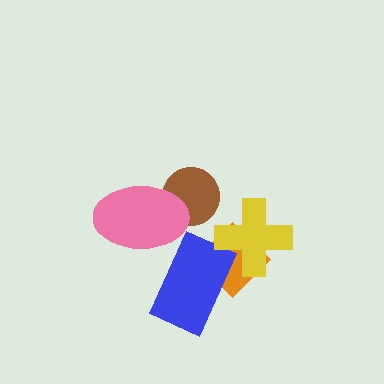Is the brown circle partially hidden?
Yes, it is partially covered by another shape.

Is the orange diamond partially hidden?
Yes, it is partially covered by another shape.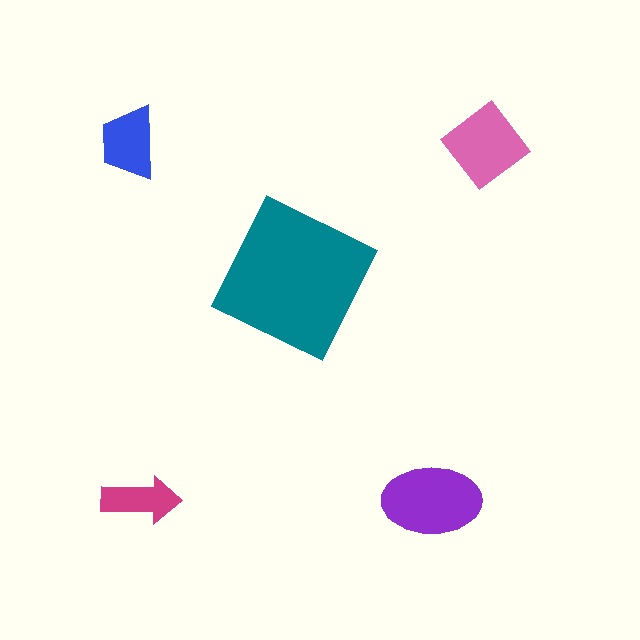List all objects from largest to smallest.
The teal square, the purple ellipse, the pink diamond, the blue trapezoid, the magenta arrow.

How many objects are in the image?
There are 5 objects in the image.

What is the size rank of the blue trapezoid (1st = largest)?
4th.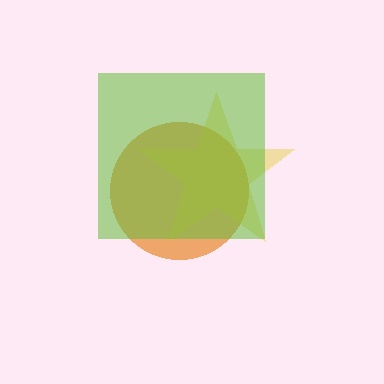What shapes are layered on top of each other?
The layered shapes are: an orange circle, a yellow star, a lime square.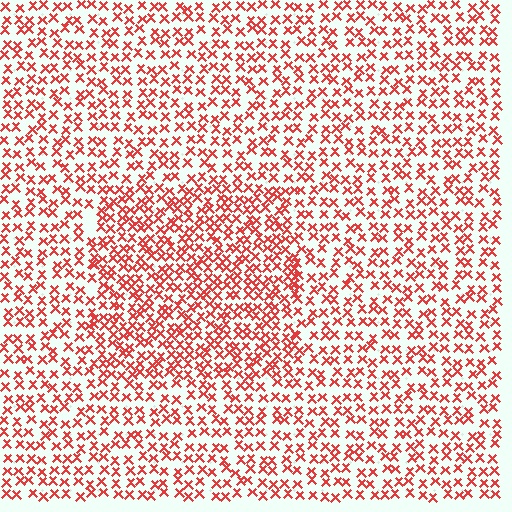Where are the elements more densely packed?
The elements are more densely packed inside the rectangle boundary.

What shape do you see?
I see a rectangle.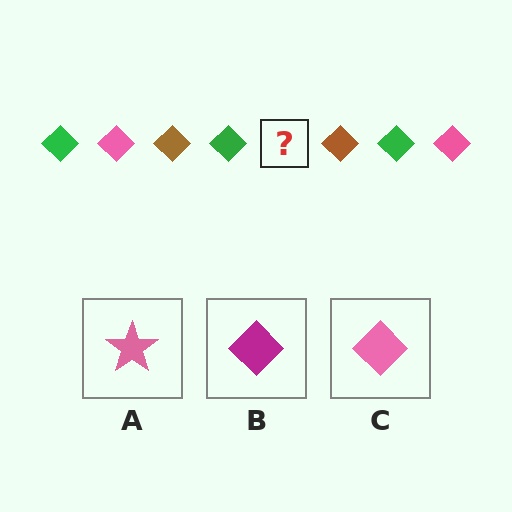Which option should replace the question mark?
Option C.